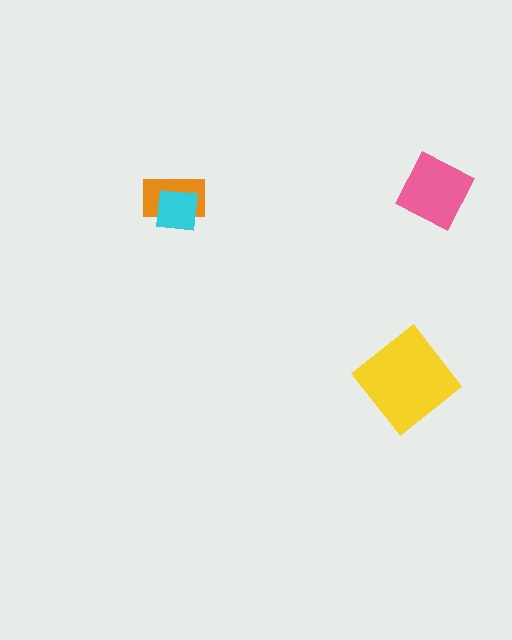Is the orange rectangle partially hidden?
Yes, it is partially covered by another shape.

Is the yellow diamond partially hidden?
No, no other shape covers it.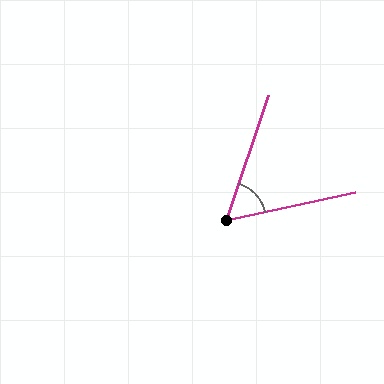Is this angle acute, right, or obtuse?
It is acute.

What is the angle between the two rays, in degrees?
Approximately 59 degrees.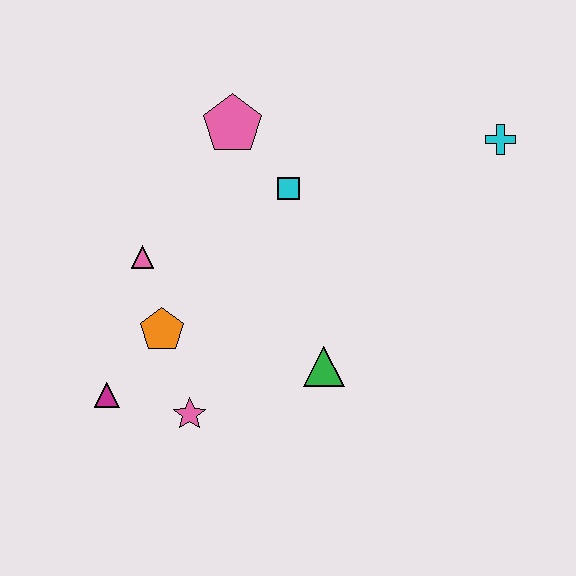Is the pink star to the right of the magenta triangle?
Yes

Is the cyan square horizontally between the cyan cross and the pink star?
Yes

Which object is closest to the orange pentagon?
The pink triangle is closest to the orange pentagon.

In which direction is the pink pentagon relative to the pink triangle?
The pink pentagon is above the pink triangle.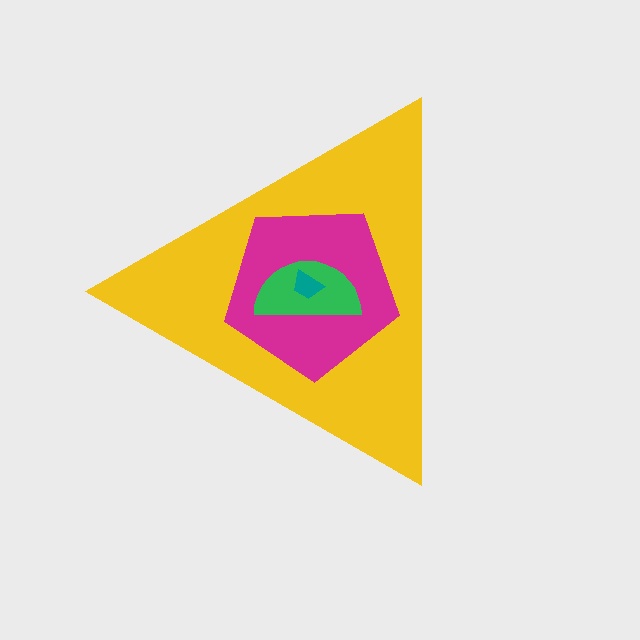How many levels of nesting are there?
4.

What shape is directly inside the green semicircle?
The teal trapezoid.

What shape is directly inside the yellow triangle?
The magenta pentagon.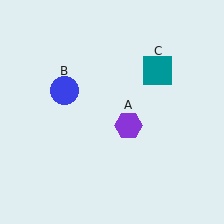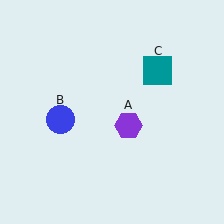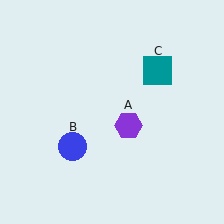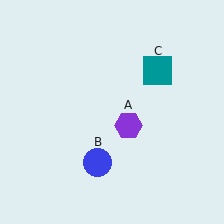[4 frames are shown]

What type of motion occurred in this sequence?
The blue circle (object B) rotated counterclockwise around the center of the scene.